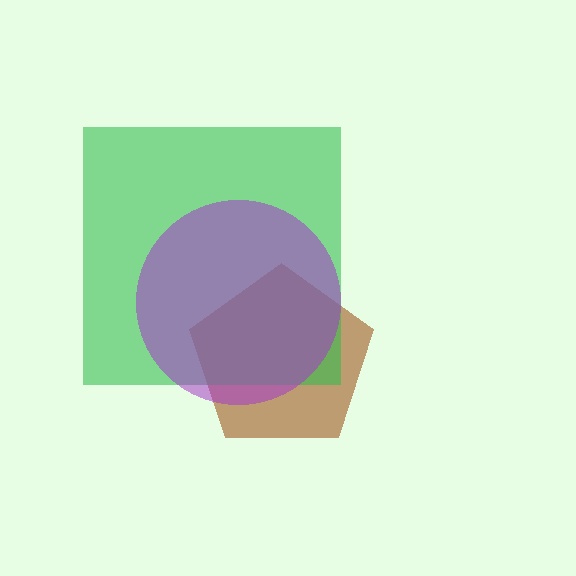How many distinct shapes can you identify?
There are 3 distinct shapes: a brown pentagon, a green square, a purple circle.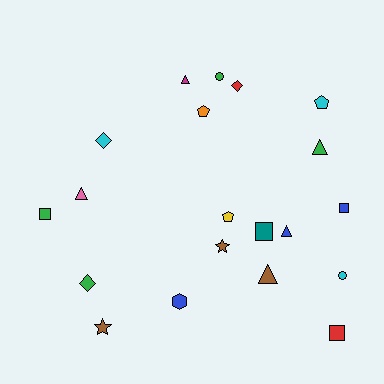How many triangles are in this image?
There are 5 triangles.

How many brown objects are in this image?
There are 3 brown objects.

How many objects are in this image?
There are 20 objects.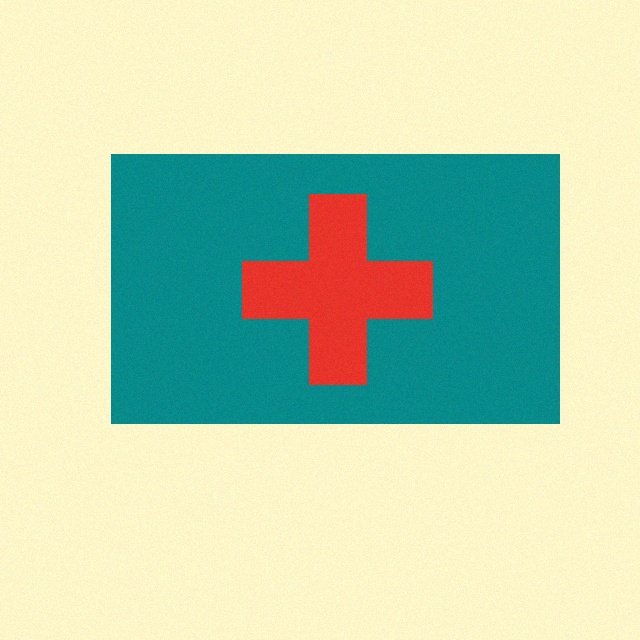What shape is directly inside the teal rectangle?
The red cross.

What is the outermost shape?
The teal rectangle.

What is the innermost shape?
The red cross.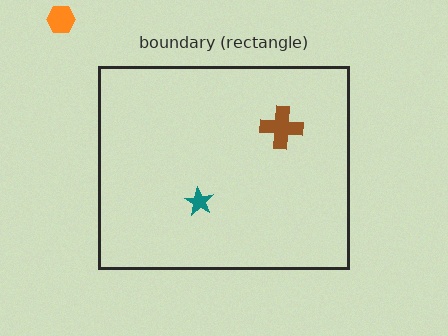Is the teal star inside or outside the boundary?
Inside.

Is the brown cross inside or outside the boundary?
Inside.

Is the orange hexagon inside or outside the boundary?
Outside.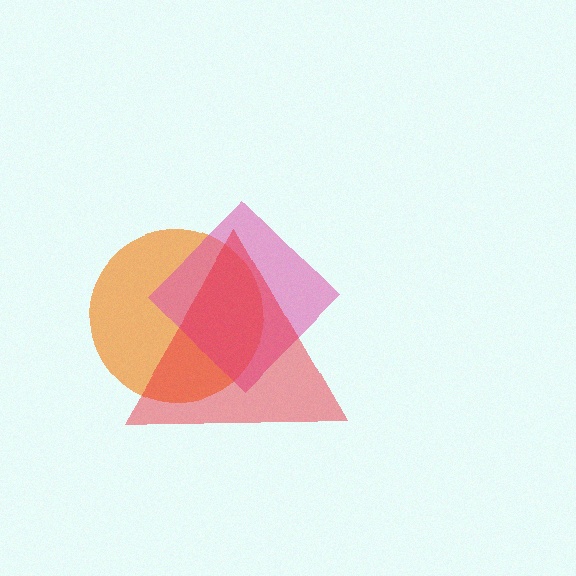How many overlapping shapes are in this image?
There are 3 overlapping shapes in the image.